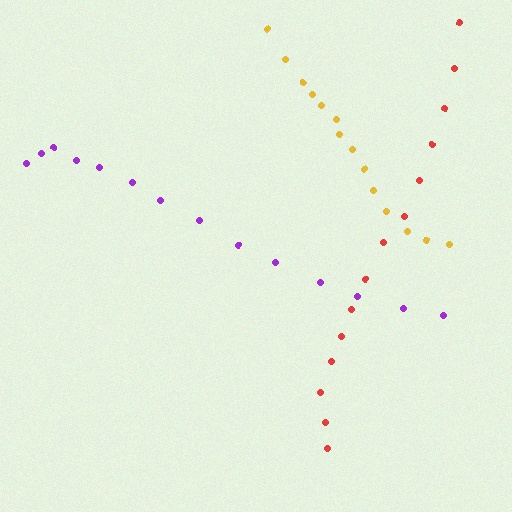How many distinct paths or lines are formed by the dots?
There are 3 distinct paths.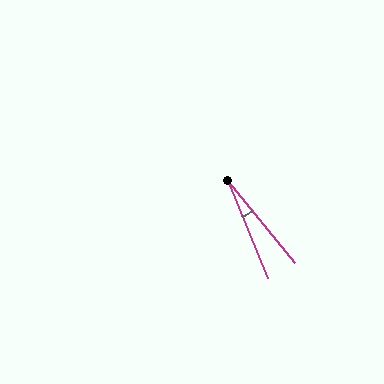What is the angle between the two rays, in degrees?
Approximately 17 degrees.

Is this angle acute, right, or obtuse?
It is acute.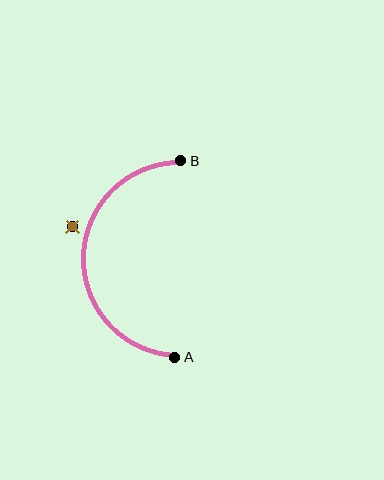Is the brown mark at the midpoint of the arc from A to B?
No — the brown mark does not lie on the arc at all. It sits slightly outside the curve.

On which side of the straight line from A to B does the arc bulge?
The arc bulges to the left of the straight line connecting A and B.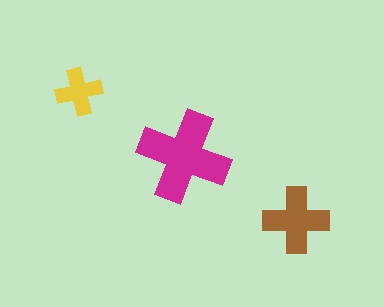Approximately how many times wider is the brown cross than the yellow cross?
About 1.5 times wider.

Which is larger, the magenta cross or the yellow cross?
The magenta one.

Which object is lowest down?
The brown cross is bottommost.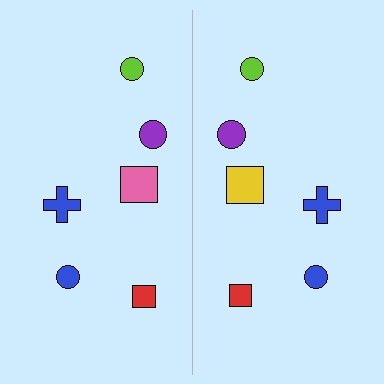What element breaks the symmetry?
The yellow square on the right side breaks the symmetry — its mirror counterpart is pink.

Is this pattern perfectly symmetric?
No, the pattern is not perfectly symmetric. The yellow square on the right side breaks the symmetry — its mirror counterpart is pink.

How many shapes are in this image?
There are 12 shapes in this image.